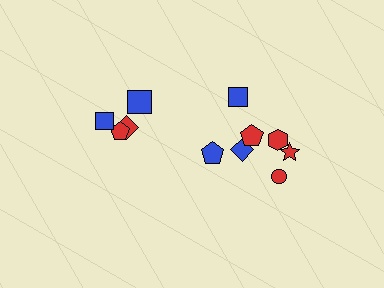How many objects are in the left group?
There are 4 objects.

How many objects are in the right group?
There are 7 objects.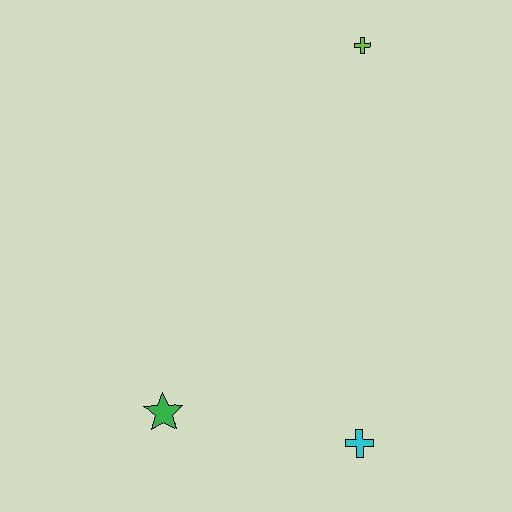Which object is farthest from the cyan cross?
The lime cross is farthest from the cyan cross.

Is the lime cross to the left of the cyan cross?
No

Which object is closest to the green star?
The cyan cross is closest to the green star.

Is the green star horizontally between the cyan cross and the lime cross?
No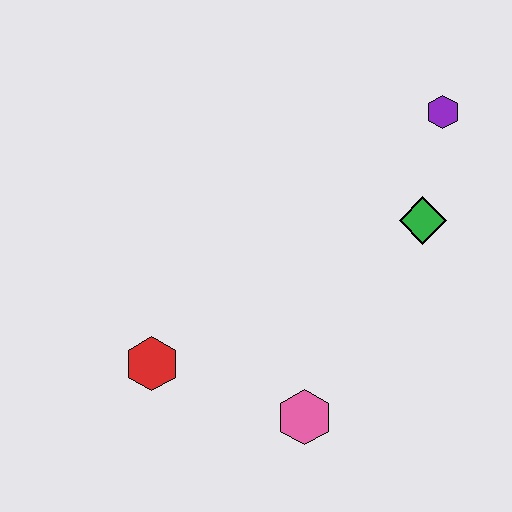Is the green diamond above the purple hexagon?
No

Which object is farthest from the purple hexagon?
The red hexagon is farthest from the purple hexagon.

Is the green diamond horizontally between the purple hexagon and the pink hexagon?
Yes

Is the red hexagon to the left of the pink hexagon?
Yes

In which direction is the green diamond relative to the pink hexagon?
The green diamond is above the pink hexagon.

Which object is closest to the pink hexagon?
The red hexagon is closest to the pink hexagon.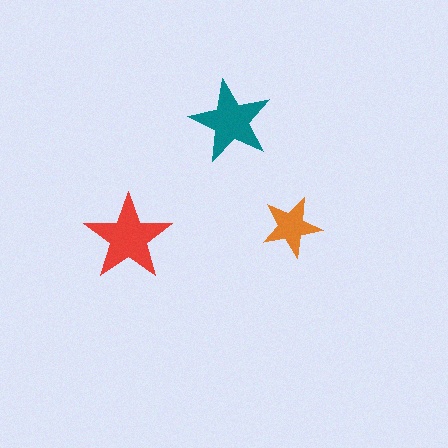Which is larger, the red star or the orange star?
The red one.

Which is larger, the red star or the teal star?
The red one.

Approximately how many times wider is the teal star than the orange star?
About 1.5 times wider.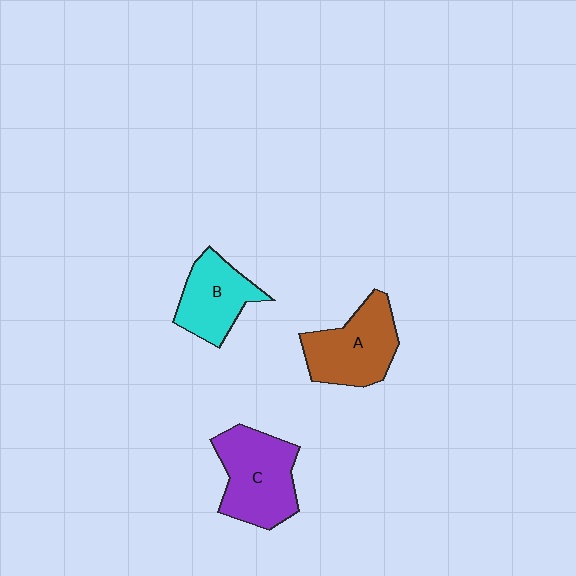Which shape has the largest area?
Shape C (purple).